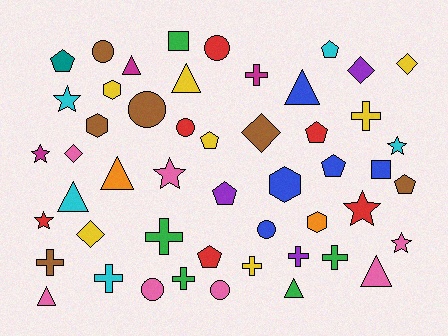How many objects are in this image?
There are 50 objects.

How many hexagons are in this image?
There are 4 hexagons.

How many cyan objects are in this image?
There are 5 cyan objects.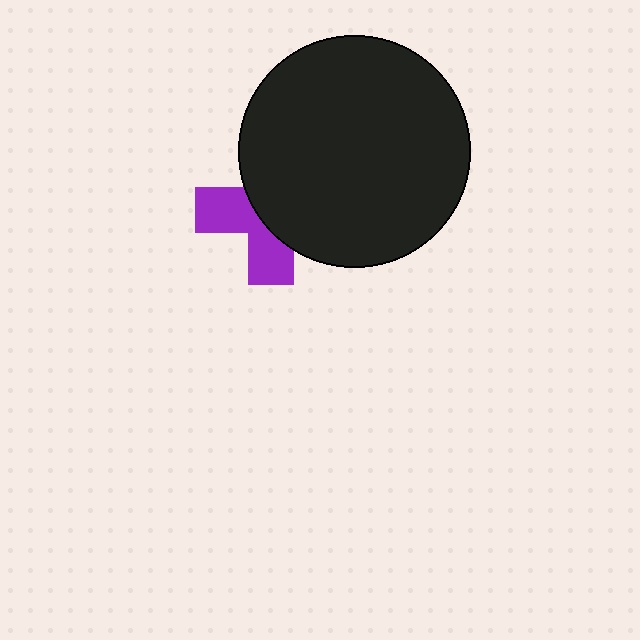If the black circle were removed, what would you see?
You would see the complete purple cross.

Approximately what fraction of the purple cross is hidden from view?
Roughly 58% of the purple cross is hidden behind the black circle.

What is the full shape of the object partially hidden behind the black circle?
The partially hidden object is a purple cross.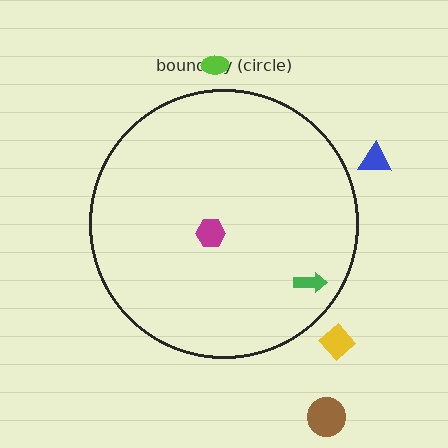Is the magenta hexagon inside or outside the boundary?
Inside.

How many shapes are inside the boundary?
2 inside, 4 outside.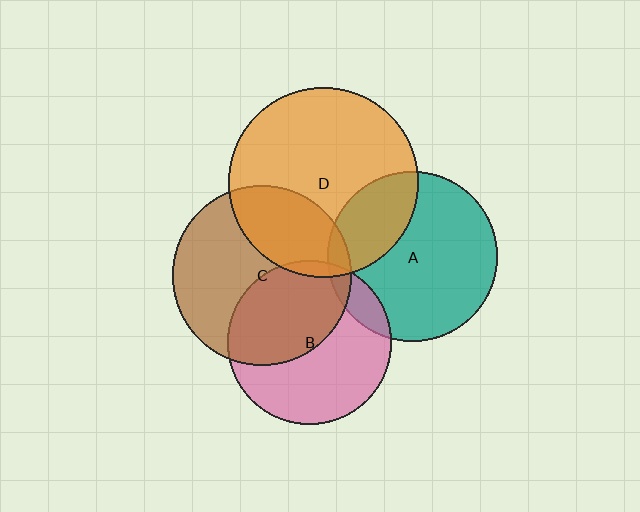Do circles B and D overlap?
Yes.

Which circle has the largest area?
Circle D (orange).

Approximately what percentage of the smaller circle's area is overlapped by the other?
Approximately 5%.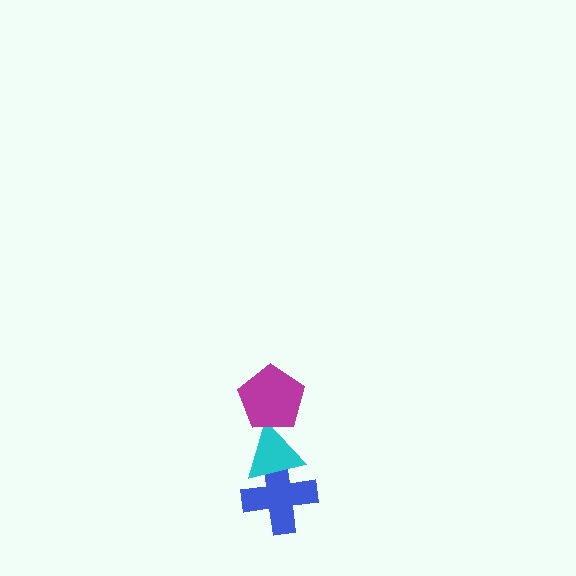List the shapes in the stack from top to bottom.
From top to bottom: the magenta pentagon, the cyan triangle, the blue cross.